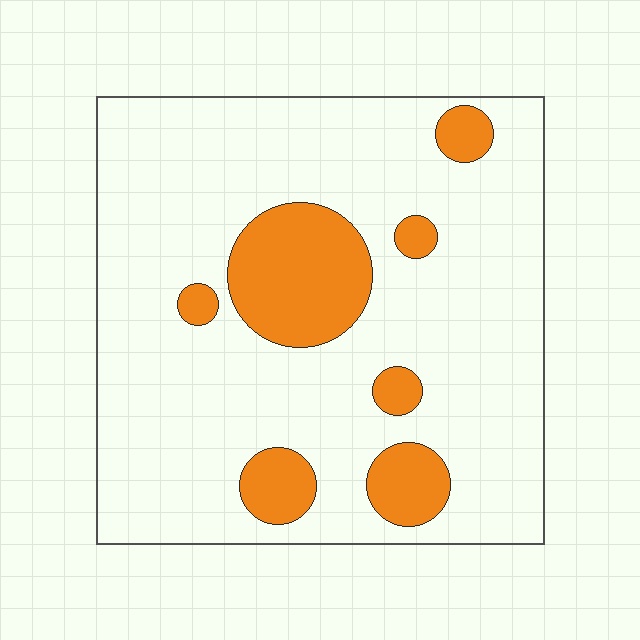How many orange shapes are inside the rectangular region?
7.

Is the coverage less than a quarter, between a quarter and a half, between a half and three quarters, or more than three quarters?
Less than a quarter.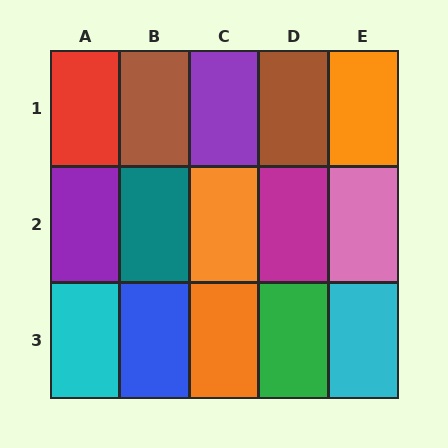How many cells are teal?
1 cell is teal.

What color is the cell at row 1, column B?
Brown.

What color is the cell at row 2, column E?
Pink.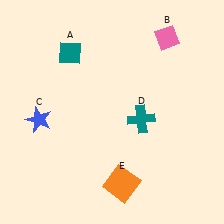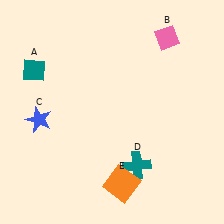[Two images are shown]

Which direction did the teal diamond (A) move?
The teal diamond (A) moved left.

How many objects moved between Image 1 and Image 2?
2 objects moved between the two images.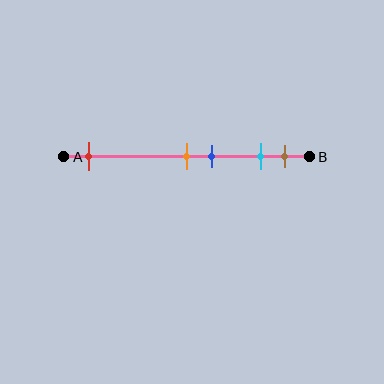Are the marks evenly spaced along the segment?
No, the marks are not evenly spaced.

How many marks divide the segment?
There are 5 marks dividing the segment.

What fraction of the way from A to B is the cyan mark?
The cyan mark is approximately 80% (0.8) of the way from A to B.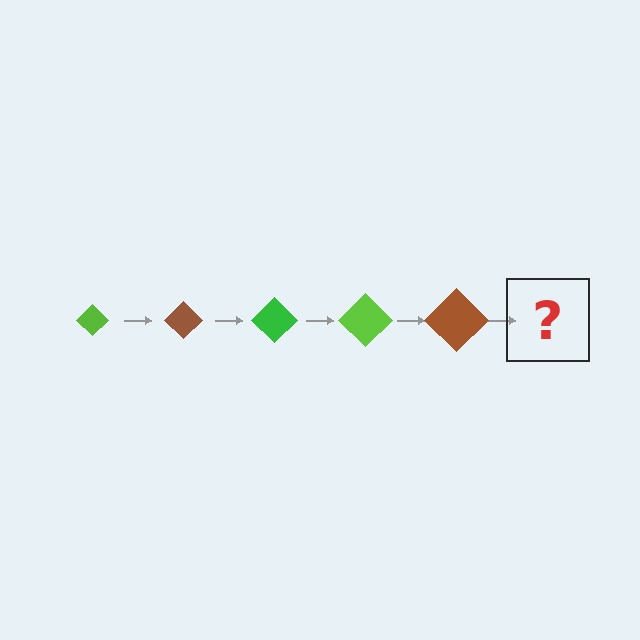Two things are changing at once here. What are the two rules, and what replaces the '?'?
The two rules are that the diamond grows larger each step and the color cycles through lime, brown, and green. The '?' should be a green diamond, larger than the previous one.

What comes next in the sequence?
The next element should be a green diamond, larger than the previous one.